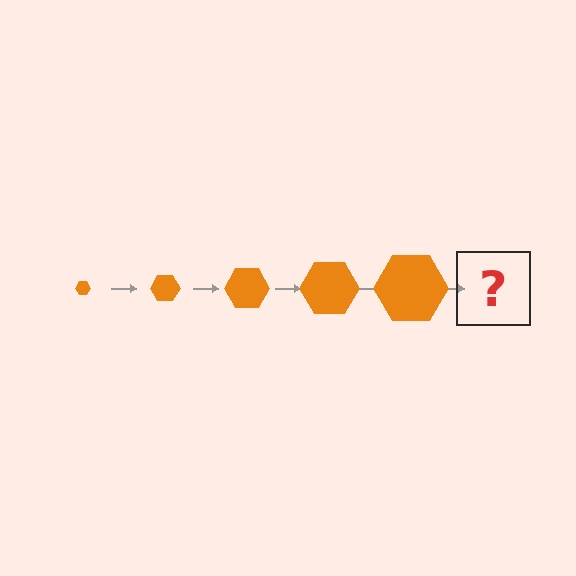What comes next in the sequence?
The next element should be an orange hexagon, larger than the previous one.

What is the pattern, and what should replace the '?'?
The pattern is that the hexagon gets progressively larger each step. The '?' should be an orange hexagon, larger than the previous one.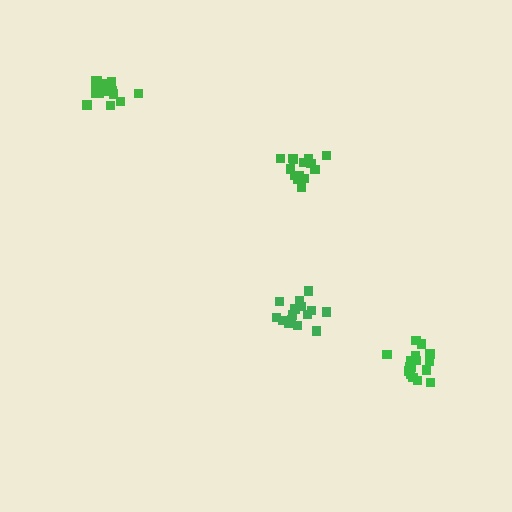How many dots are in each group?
Group 1: 16 dots, Group 2: 16 dots, Group 3: 19 dots, Group 4: 15 dots (66 total).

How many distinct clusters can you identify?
There are 4 distinct clusters.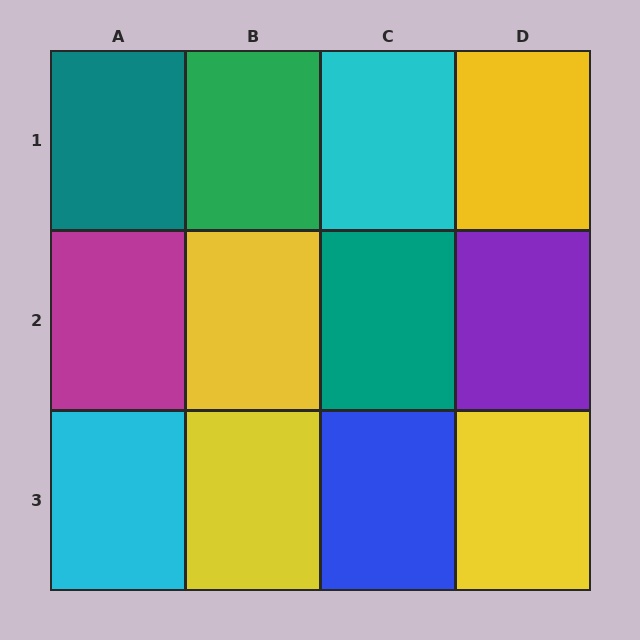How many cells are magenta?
1 cell is magenta.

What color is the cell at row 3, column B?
Yellow.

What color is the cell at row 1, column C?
Cyan.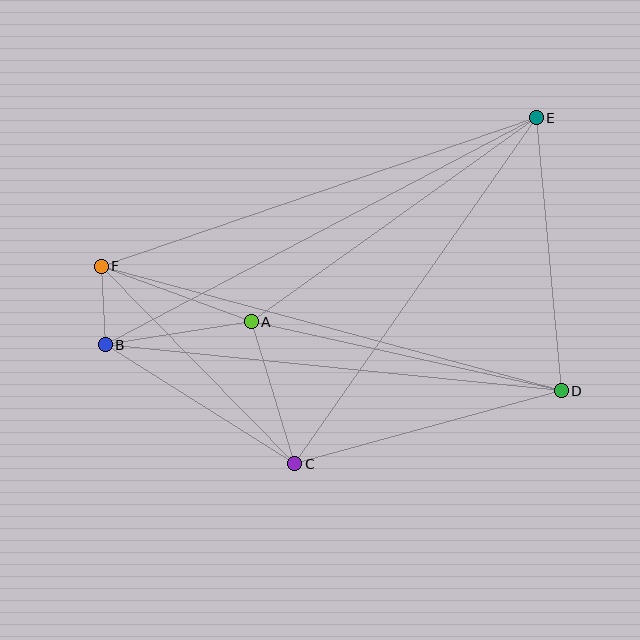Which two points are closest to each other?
Points B and F are closest to each other.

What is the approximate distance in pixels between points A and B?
The distance between A and B is approximately 148 pixels.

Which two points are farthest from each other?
Points B and E are farthest from each other.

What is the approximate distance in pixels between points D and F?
The distance between D and F is approximately 477 pixels.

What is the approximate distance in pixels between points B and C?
The distance between B and C is approximately 224 pixels.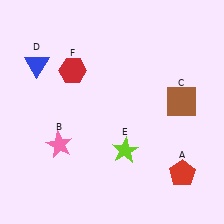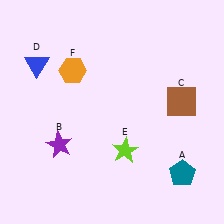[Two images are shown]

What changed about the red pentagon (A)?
In Image 1, A is red. In Image 2, it changed to teal.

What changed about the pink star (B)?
In Image 1, B is pink. In Image 2, it changed to purple.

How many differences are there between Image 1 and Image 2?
There are 3 differences between the two images.